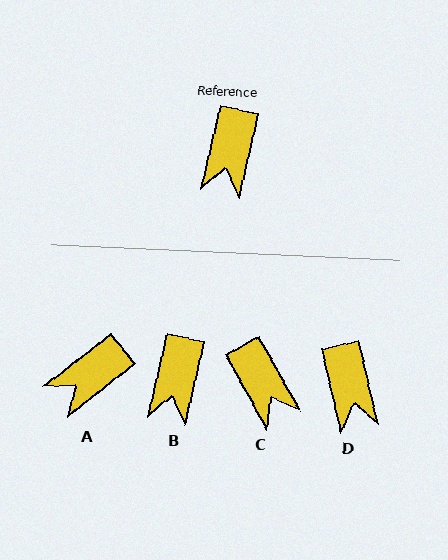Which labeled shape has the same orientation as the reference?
B.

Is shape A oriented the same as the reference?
No, it is off by about 39 degrees.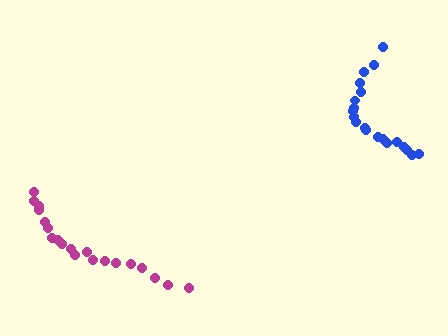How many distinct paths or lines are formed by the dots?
There are 2 distinct paths.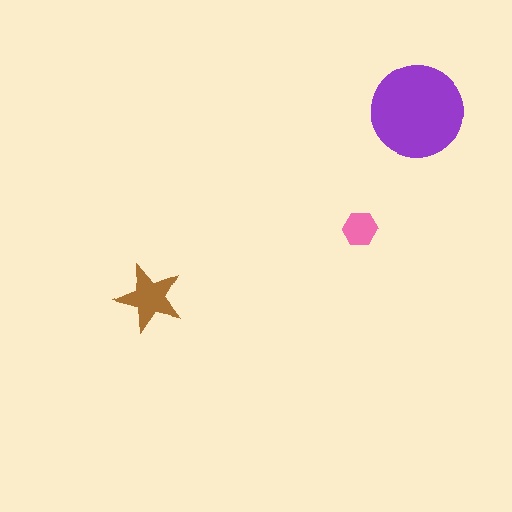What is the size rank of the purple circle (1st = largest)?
1st.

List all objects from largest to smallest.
The purple circle, the brown star, the pink hexagon.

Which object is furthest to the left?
The brown star is leftmost.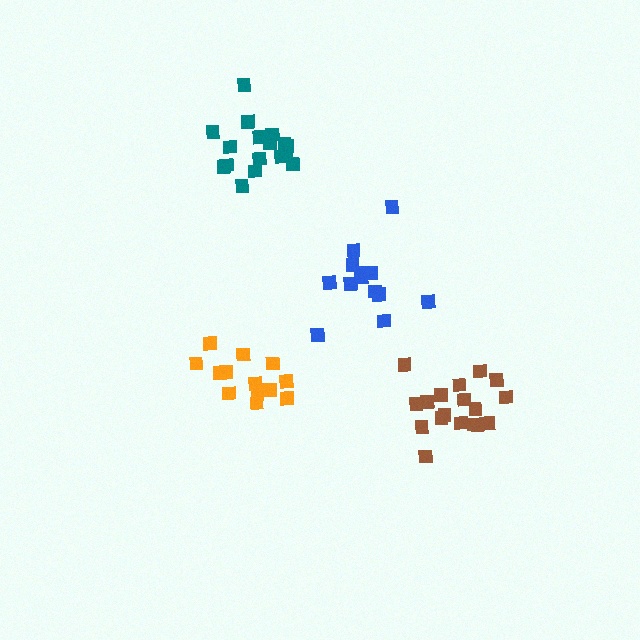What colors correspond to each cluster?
The clusters are colored: teal, orange, blue, brown.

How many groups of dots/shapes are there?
There are 4 groups.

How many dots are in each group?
Group 1: 17 dots, Group 2: 13 dots, Group 3: 13 dots, Group 4: 19 dots (62 total).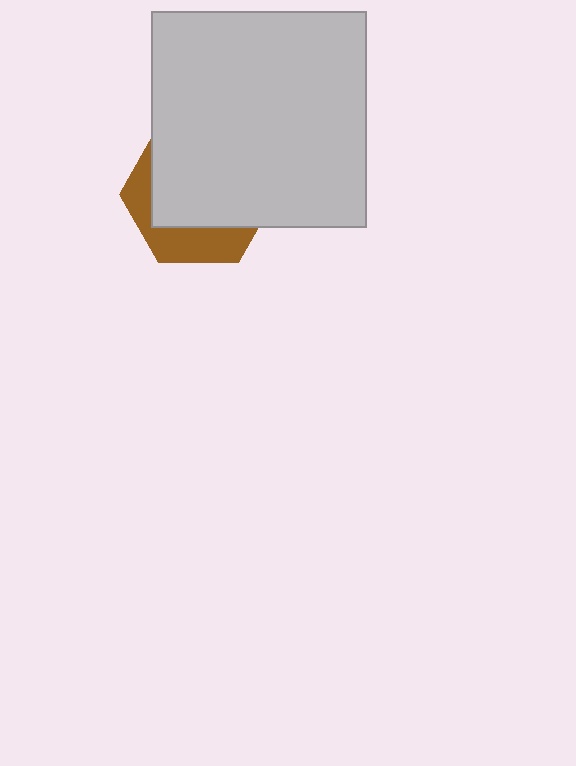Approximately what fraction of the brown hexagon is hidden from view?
Roughly 68% of the brown hexagon is hidden behind the light gray square.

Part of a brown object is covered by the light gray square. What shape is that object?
It is a hexagon.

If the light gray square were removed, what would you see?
You would see the complete brown hexagon.